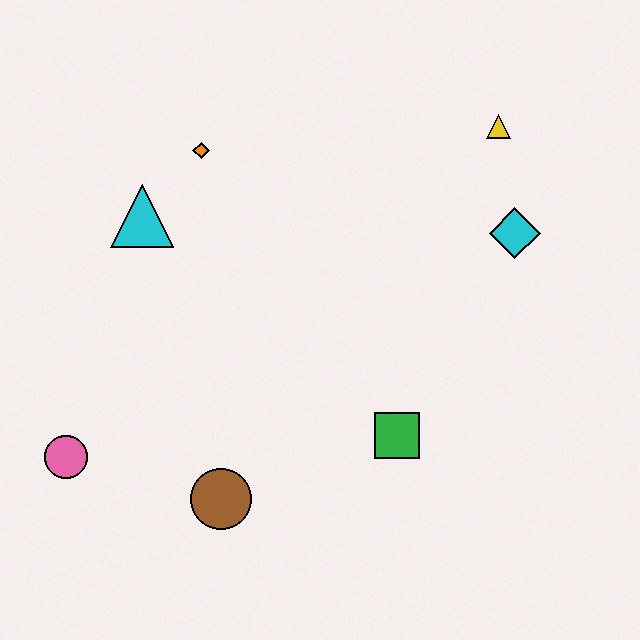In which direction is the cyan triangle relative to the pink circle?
The cyan triangle is above the pink circle.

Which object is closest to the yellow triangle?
The cyan diamond is closest to the yellow triangle.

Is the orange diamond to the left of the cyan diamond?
Yes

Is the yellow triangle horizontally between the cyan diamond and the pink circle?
Yes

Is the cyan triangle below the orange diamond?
Yes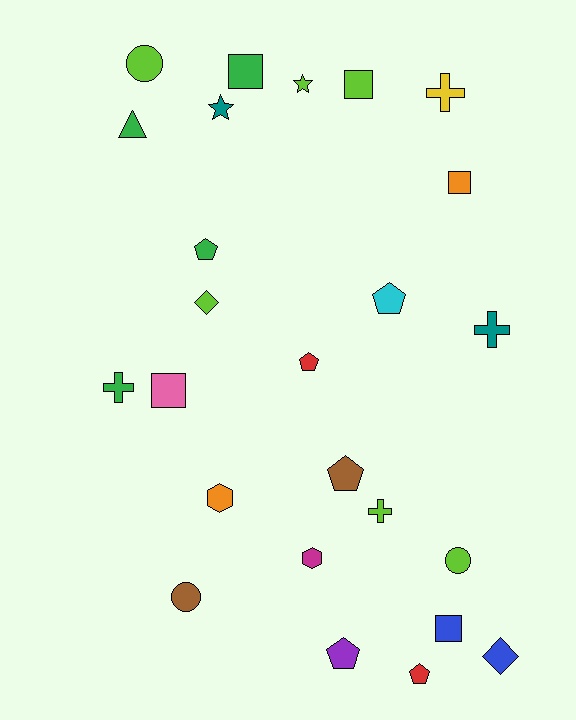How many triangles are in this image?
There is 1 triangle.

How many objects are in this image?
There are 25 objects.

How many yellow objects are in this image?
There is 1 yellow object.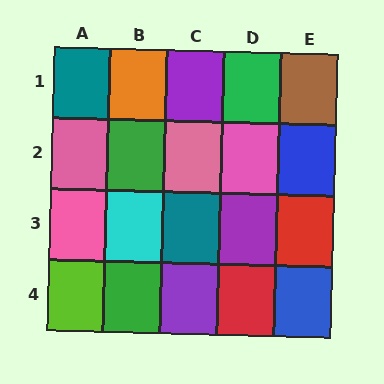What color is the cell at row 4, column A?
Lime.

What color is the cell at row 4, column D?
Red.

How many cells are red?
2 cells are red.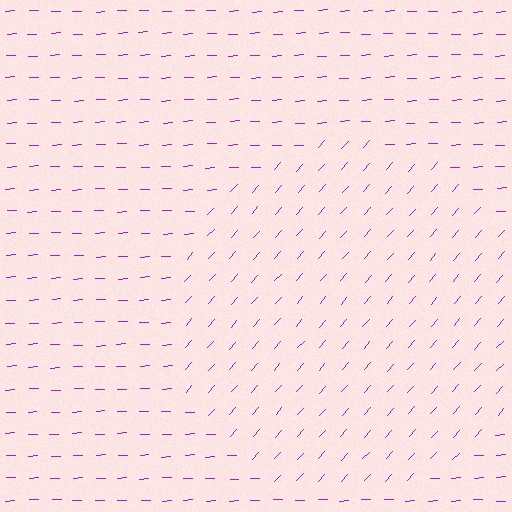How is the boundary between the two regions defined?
The boundary is defined purely by a change in line orientation (approximately 45 degrees difference). All lines are the same color and thickness.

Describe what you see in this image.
The image is filled with small purple line segments. A circle region in the image has lines oriented differently from the surrounding lines, creating a visible texture boundary.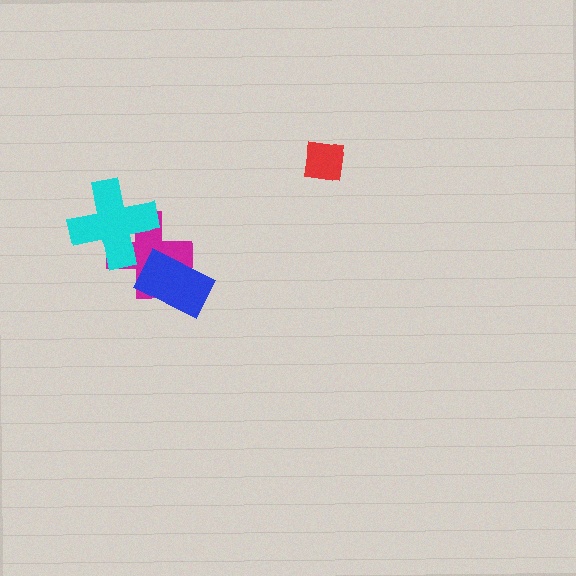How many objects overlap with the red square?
0 objects overlap with the red square.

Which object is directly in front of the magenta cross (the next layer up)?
The cyan cross is directly in front of the magenta cross.